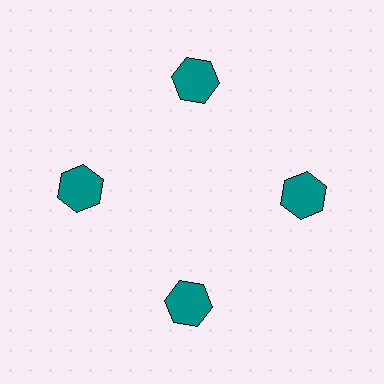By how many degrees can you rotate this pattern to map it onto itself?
The pattern maps onto itself every 90 degrees of rotation.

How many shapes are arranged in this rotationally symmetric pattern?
There are 4 shapes, arranged in 4 groups of 1.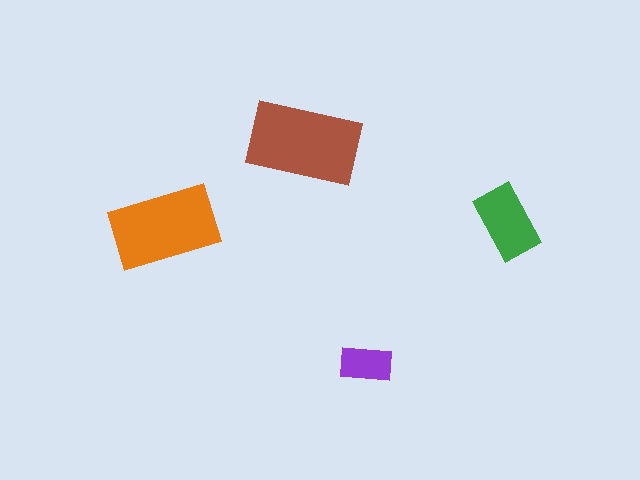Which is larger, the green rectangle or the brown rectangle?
The brown one.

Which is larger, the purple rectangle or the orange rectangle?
The orange one.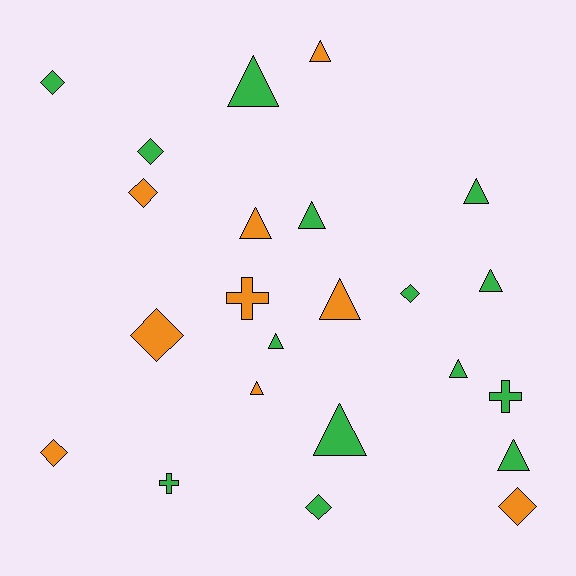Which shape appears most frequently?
Triangle, with 12 objects.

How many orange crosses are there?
There is 1 orange cross.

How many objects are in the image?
There are 23 objects.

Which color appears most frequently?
Green, with 14 objects.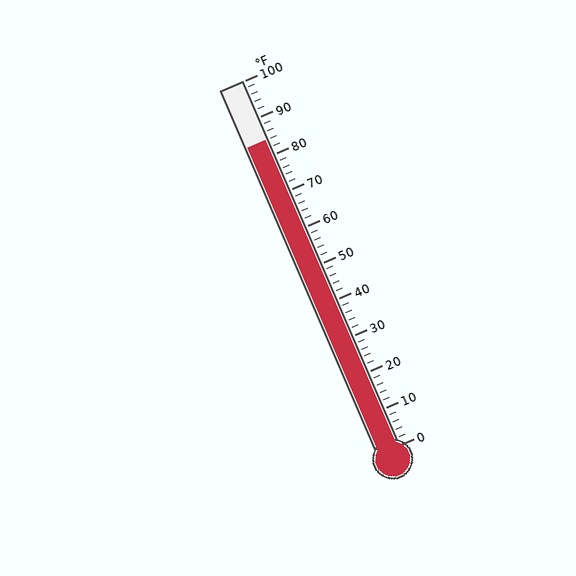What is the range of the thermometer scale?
The thermometer scale ranges from 0°F to 100°F.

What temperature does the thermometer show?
The thermometer shows approximately 84°F.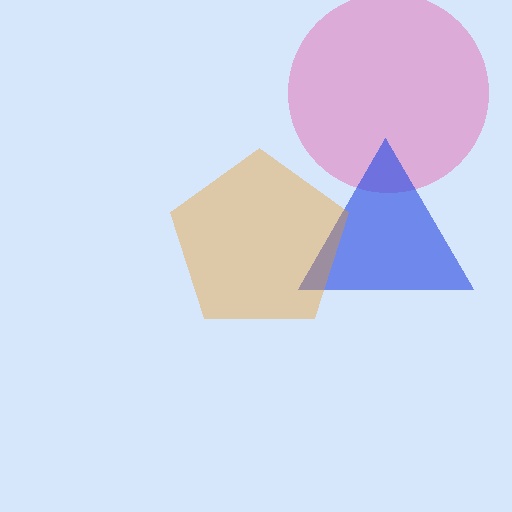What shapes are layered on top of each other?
The layered shapes are: a pink circle, a blue triangle, an orange pentagon.